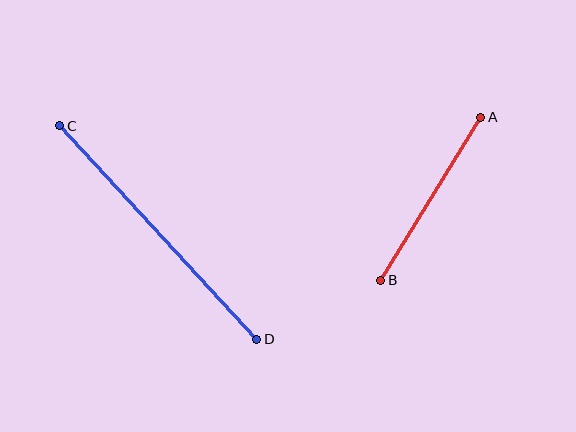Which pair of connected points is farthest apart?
Points C and D are farthest apart.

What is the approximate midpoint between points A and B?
The midpoint is at approximately (431, 199) pixels.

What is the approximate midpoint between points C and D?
The midpoint is at approximately (158, 232) pixels.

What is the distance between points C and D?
The distance is approximately 291 pixels.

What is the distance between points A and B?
The distance is approximately 191 pixels.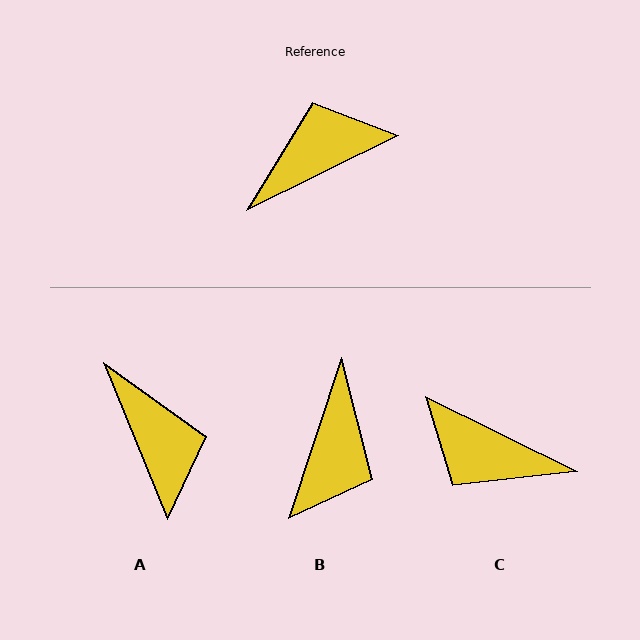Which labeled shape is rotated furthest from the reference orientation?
B, about 135 degrees away.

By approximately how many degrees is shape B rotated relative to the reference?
Approximately 135 degrees clockwise.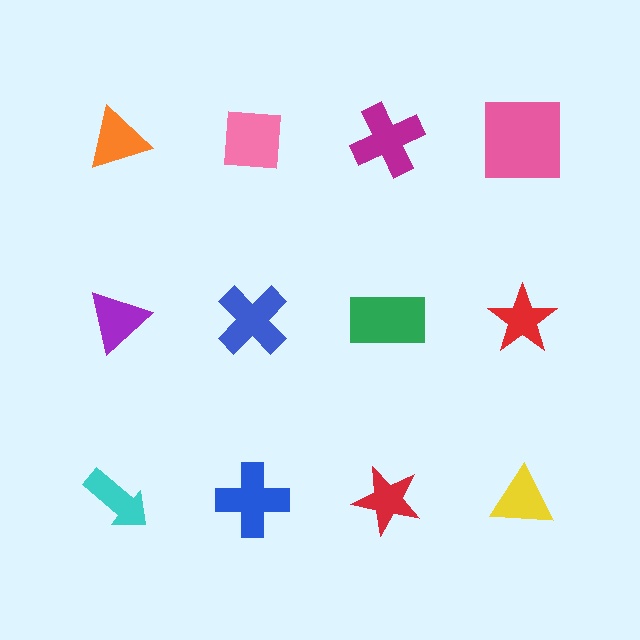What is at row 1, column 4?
A pink square.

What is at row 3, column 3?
A red star.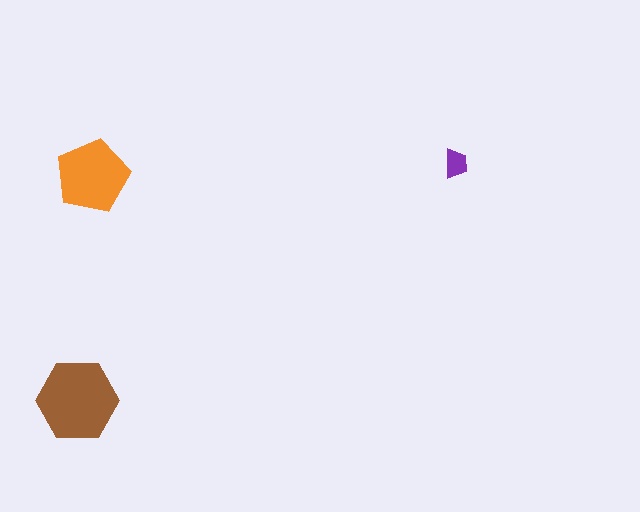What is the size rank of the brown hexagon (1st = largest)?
1st.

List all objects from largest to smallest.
The brown hexagon, the orange pentagon, the purple trapezoid.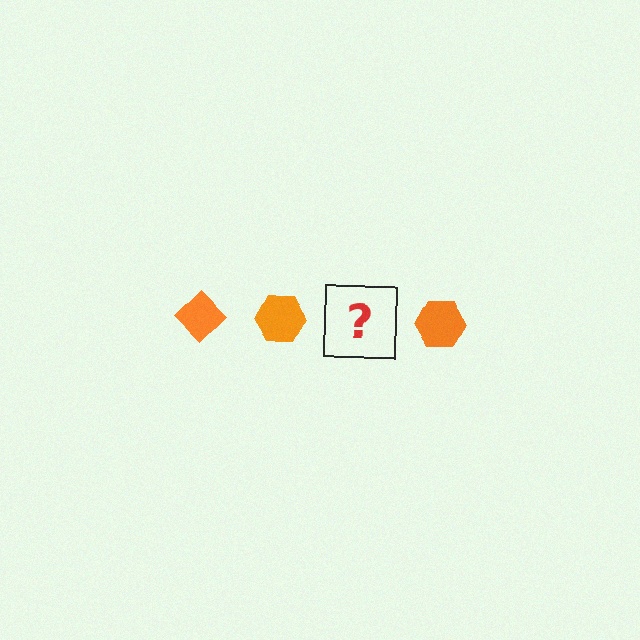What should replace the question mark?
The question mark should be replaced with an orange diamond.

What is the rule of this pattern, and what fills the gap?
The rule is that the pattern cycles through diamond, hexagon shapes in orange. The gap should be filled with an orange diamond.